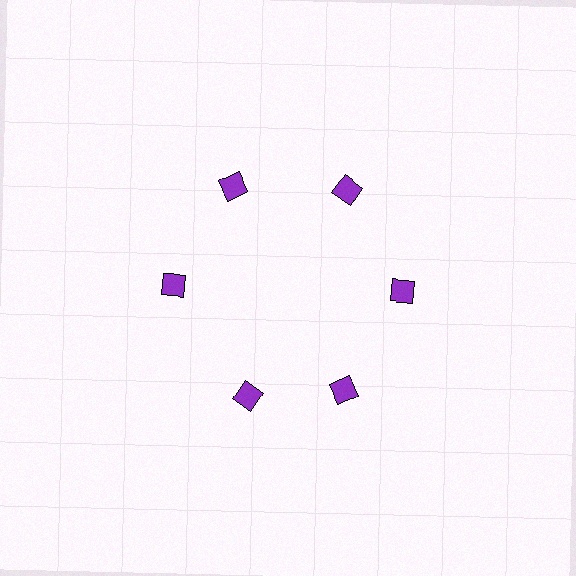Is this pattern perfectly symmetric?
No. The 6 purple squares are arranged in a ring, but one element near the 7 o'clock position is rotated out of alignment along the ring, breaking the 6-fold rotational symmetry.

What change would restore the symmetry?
The symmetry would be restored by rotating it back into even spacing with its neighbors so that all 6 squares sit at equal angles and equal distance from the center.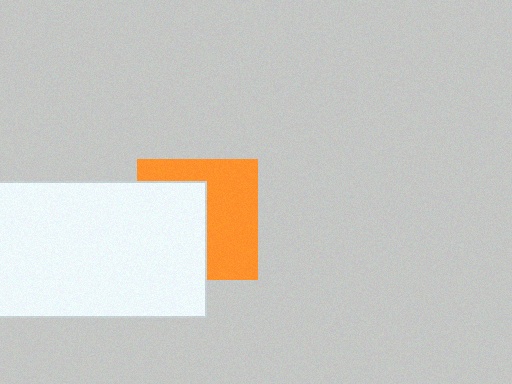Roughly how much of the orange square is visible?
About half of it is visible (roughly 52%).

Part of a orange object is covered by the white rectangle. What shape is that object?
It is a square.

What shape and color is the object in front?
The object in front is a white rectangle.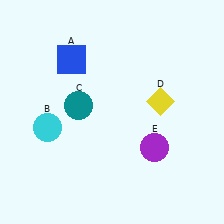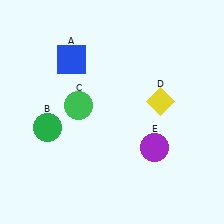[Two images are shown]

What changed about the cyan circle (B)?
In Image 1, B is cyan. In Image 2, it changed to green.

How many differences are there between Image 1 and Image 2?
There are 2 differences between the two images.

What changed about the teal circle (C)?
In Image 1, C is teal. In Image 2, it changed to green.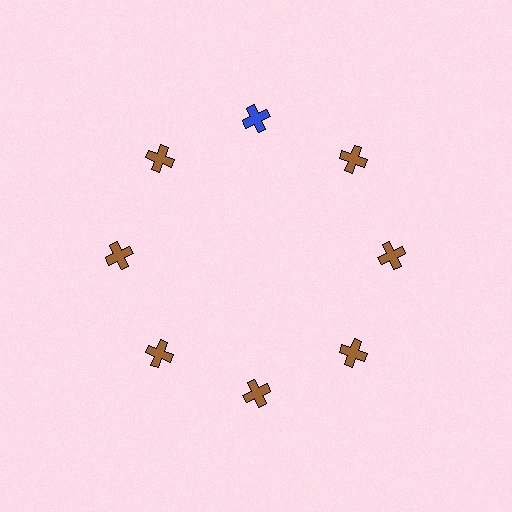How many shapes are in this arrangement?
There are 8 shapes arranged in a ring pattern.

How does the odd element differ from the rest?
It has a different color: blue instead of brown.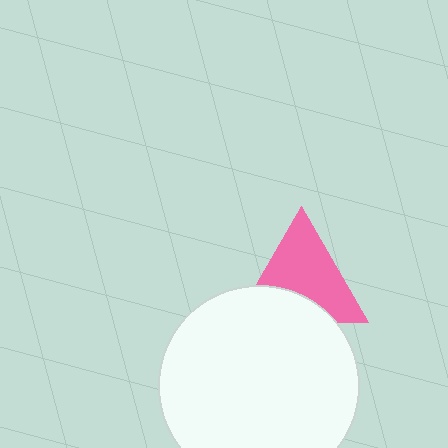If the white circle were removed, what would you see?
You would see the complete pink triangle.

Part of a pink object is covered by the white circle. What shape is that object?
It is a triangle.